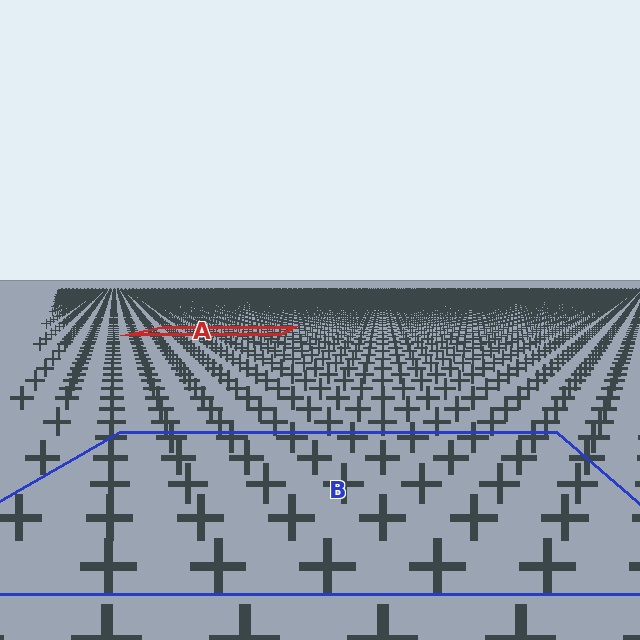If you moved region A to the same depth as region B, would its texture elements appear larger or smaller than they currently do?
They would appear larger. At a closer depth, the same texture elements are projected at a bigger on-screen size.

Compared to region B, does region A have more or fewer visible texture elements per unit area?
Region A has more texture elements per unit area — they are packed more densely because it is farther away.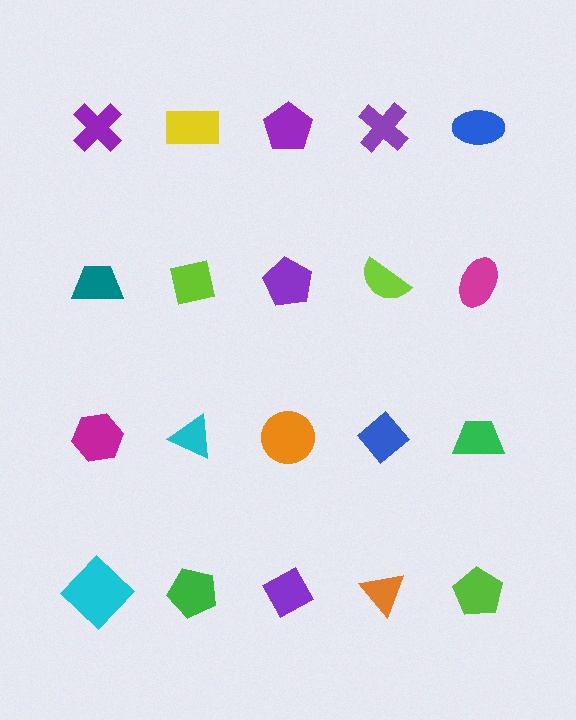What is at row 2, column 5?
A magenta ellipse.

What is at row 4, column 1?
A cyan diamond.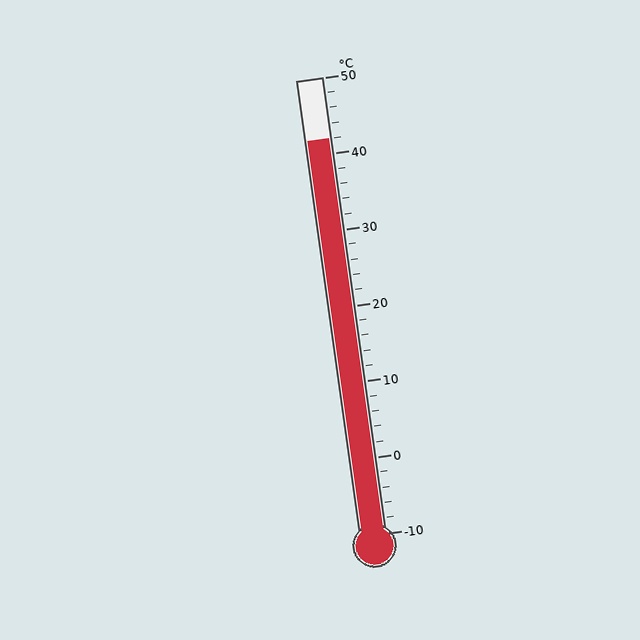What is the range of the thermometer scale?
The thermometer scale ranges from -10°C to 50°C.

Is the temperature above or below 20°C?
The temperature is above 20°C.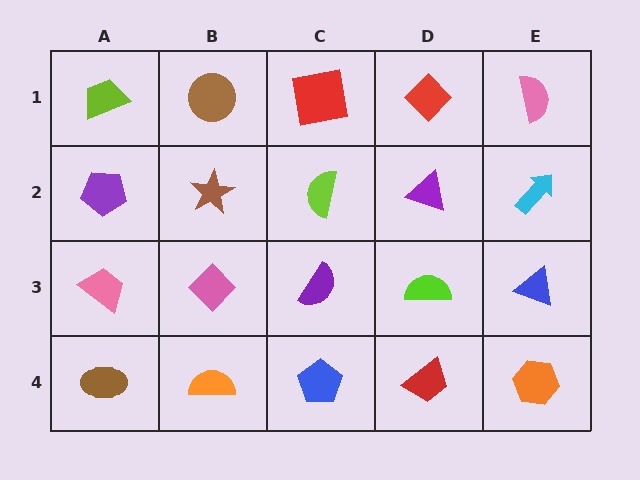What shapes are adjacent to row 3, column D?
A purple triangle (row 2, column D), a red trapezoid (row 4, column D), a purple semicircle (row 3, column C), a blue triangle (row 3, column E).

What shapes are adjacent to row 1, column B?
A brown star (row 2, column B), a lime trapezoid (row 1, column A), a red square (row 1, column C).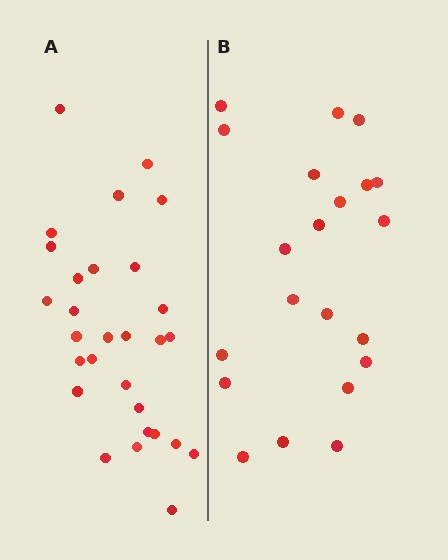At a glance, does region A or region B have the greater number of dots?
Region A (the left region) has more dots.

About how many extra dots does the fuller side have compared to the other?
Region A has roughly 8 or so more dots than region B.